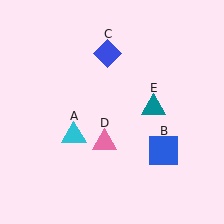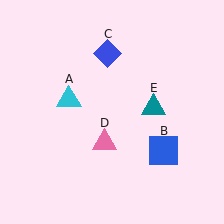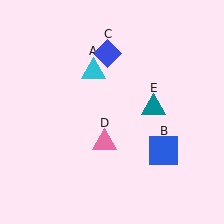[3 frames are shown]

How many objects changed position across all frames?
1 object changed position: cyan triangle (object A).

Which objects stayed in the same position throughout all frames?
Blue square (object B) and blue diamond (object C) and pink triangle (object D) and teal triangle (object E) remained stationary.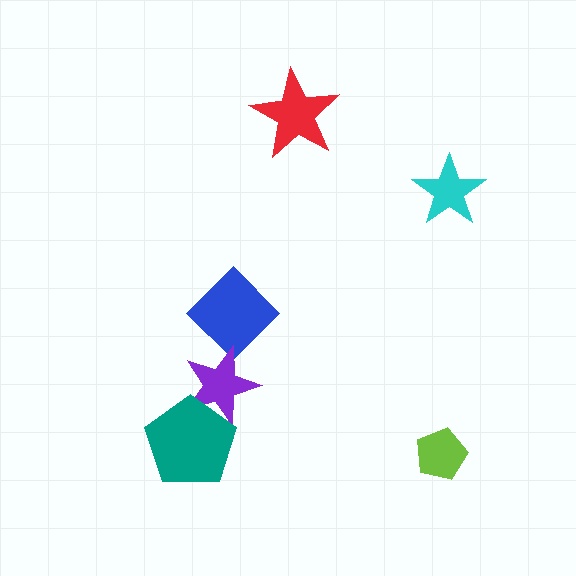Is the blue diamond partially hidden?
Yes, it is partially covered by another shape.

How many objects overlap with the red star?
0 objects overlap with the red star.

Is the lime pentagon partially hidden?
No, no other shape covers it.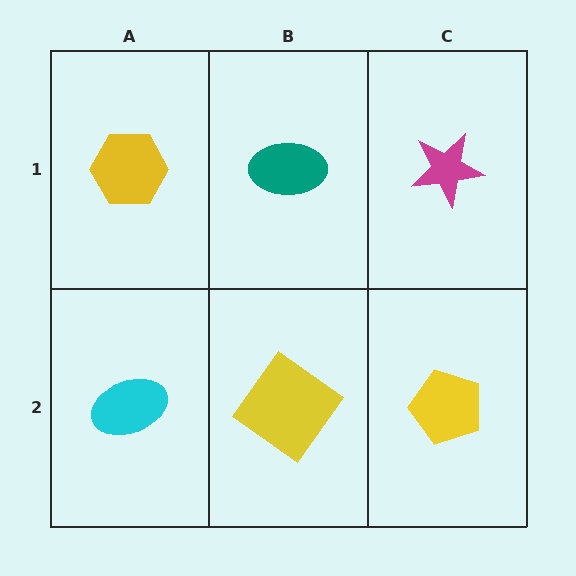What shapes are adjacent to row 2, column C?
A magenta star (row 1, column C), a yellow diamond (row 2, column B).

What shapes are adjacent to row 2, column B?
A teal ellipse (row 1, column B), a cyan ellipse (row 2, column A), a yellow pentagon (row 2, column C).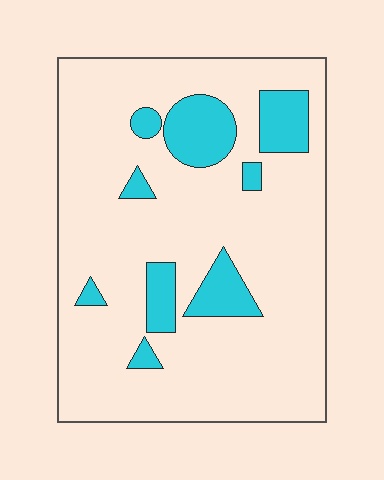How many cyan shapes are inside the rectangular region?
9.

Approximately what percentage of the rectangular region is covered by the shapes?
Approximately 15%.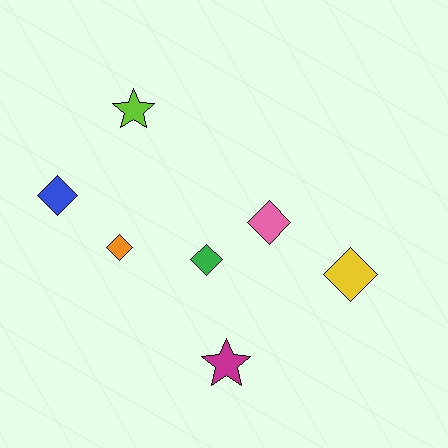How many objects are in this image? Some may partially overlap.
There are 7 objects.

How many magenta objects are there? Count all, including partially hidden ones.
There is 1 magenta object.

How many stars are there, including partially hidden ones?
There are 2 stars.